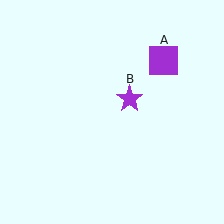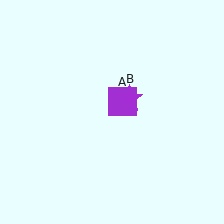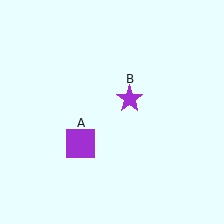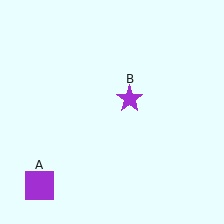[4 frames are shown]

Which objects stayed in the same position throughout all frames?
Purple star (object B) remained stationary.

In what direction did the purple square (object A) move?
The purple square (object A) moved down and to the left.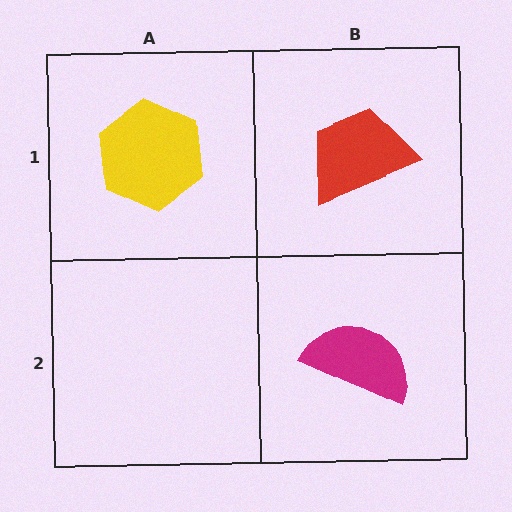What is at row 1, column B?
A red trapezoid.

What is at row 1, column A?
A yellow hexagon.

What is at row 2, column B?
A magenta semicircle.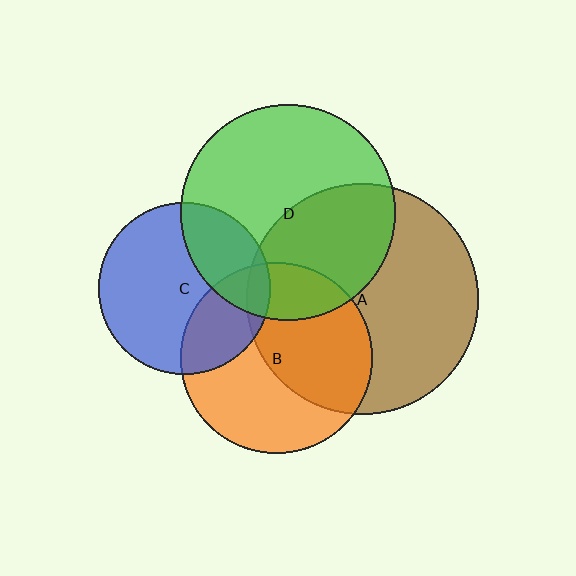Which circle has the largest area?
Circle A (brown).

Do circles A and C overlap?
Yes.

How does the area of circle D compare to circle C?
Approximately 1.6 times.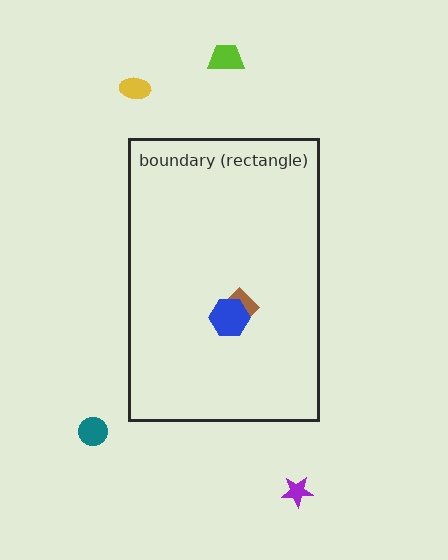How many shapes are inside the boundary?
2 inside, 4 outside.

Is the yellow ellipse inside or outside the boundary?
Outside.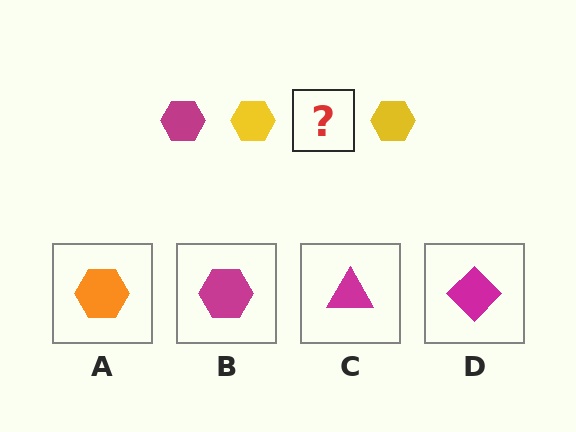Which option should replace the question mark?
Option B.